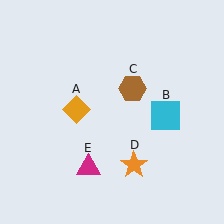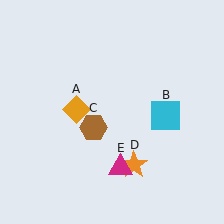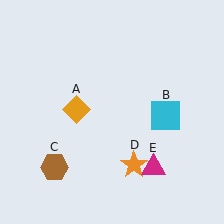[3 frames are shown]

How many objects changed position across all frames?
2 objects changed position: brown hexagon (object C), magenta triangle (object E).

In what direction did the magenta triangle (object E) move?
The magenta triangle (object E) moved right.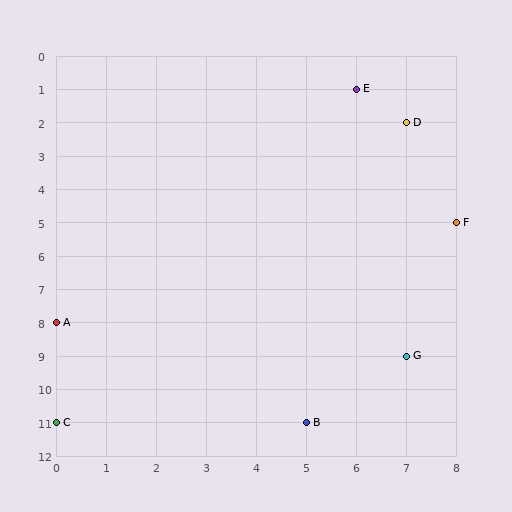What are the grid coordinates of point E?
Point E is at grid coordinates (6, 1).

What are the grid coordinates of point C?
Point C is at grid coordinates (0, 11).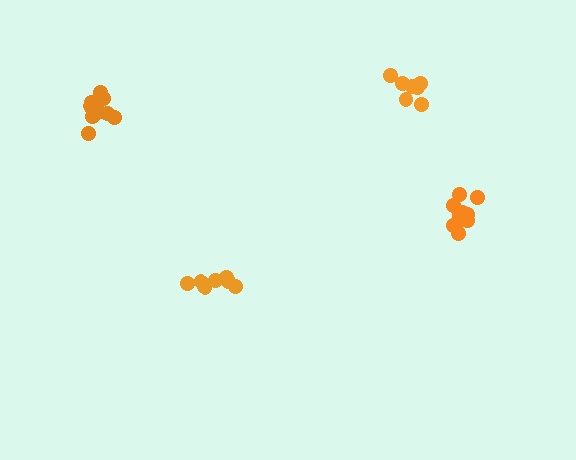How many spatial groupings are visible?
There are 4 spatial groupings.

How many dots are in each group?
Group 1: 11 dots, Group 2: 7 dots, Group 3: 7 dots, Group 4: 11 dots (36 total).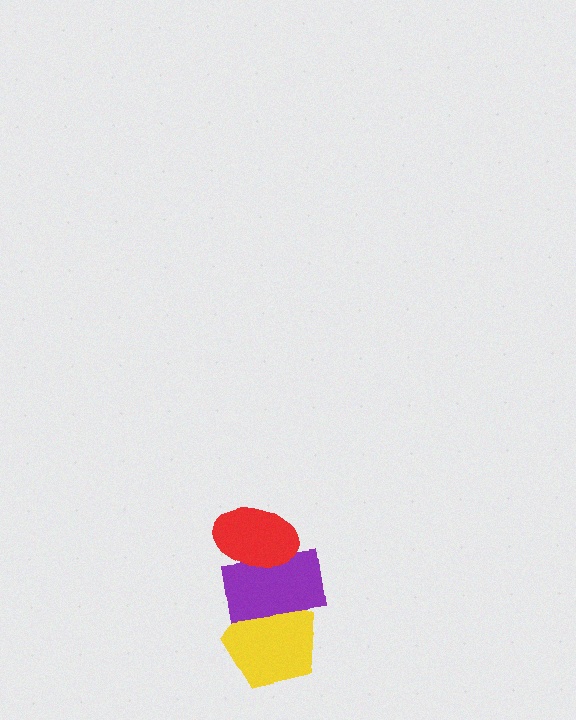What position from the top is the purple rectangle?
The purple rectangle is 2nd from the top.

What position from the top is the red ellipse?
The red ellipse is 1st from the top.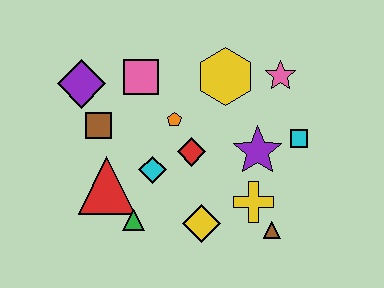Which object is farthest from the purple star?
The purple diamond is farthest from the purple star.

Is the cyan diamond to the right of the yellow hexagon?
No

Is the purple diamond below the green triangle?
No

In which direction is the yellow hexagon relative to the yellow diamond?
The yellow hexagon is above the yellow diamond.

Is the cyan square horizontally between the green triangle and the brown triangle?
No